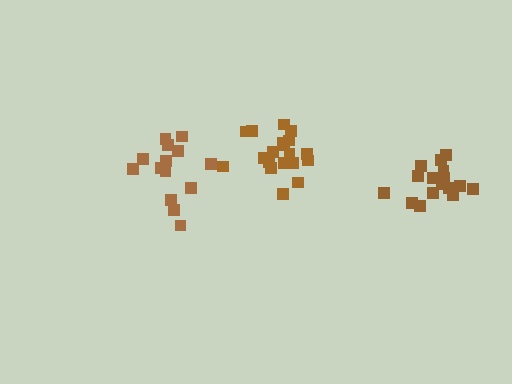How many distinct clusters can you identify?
There are 3 distinct clusters.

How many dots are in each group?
Group 1: 19 dots, Group 2: 16 dots, Group 3: 14 dots (49 total).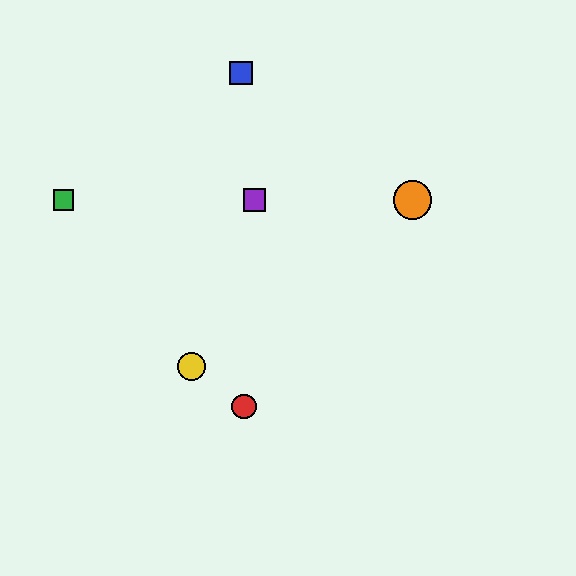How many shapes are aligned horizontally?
3 shapes (the green square, the purple square, the orange circle) are aligned horizontally.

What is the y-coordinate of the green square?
The green square is at y≈200.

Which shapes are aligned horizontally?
The green square, the purple square, the orange circle are aligned horizontally.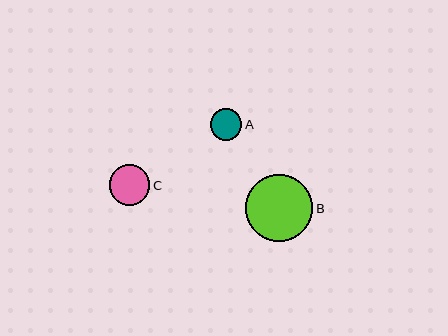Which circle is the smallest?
Circle A is the smallest with a size of approximately 31 pixels.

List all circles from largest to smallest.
From largest to smallest: B, C, A.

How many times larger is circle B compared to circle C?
Circle B is approximately 1.7 times the size of circle C.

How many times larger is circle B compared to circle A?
Circle B is approximately 2.1 times the size of circle A.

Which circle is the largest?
Circle B is the largest with a size of approximately 67 pixels.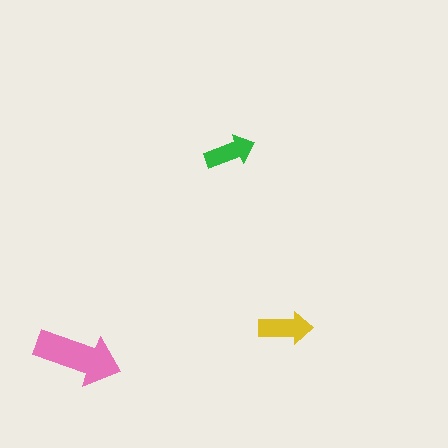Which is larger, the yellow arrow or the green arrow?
The yellow one.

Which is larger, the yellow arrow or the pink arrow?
The pink one.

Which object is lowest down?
The pink arrow is bottommost.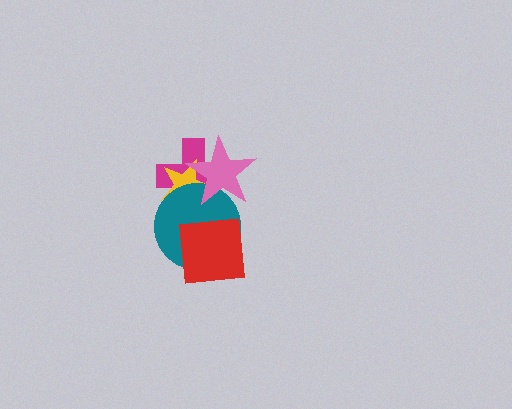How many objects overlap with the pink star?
3 objects overlap with the pink star.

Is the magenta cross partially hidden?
Yes, it is partially covered by another shape.